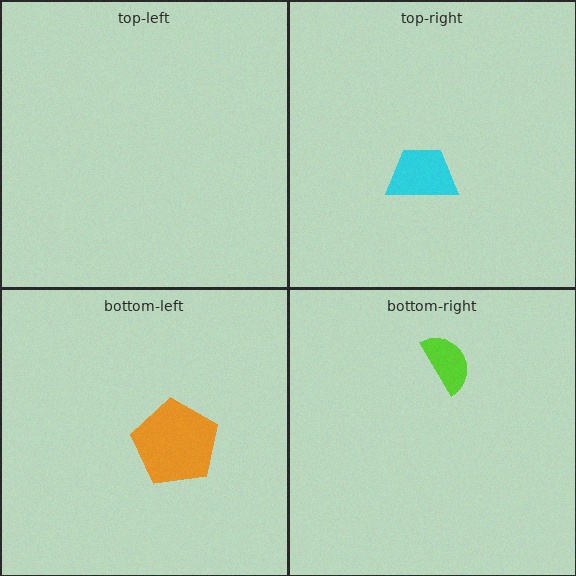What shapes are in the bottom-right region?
The lime semicircle.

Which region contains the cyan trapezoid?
The top-right region.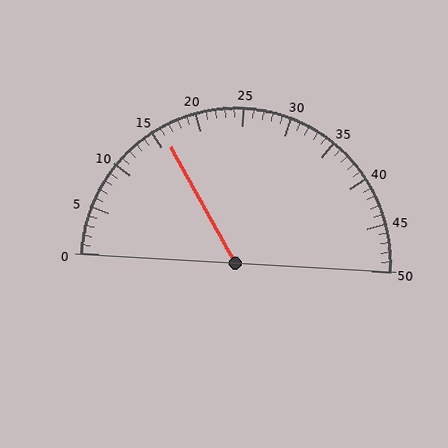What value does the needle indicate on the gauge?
The needle indicates approximately 16.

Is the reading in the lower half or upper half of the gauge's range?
The reading is in the lower half of the range (0 to 50).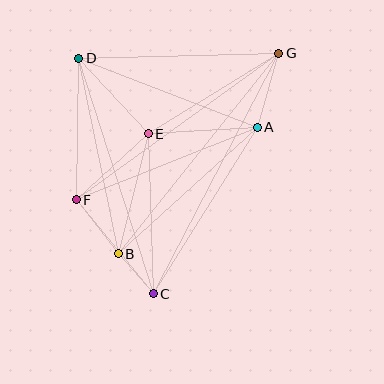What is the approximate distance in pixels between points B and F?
The distance between B and F is approximately 68 pixels.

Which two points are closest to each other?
Points B and C are closest to each other.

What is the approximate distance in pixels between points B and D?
The distance between B and D is approximately 199 pixels.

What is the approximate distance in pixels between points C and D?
The distance between C and D is approximately 247 pixels.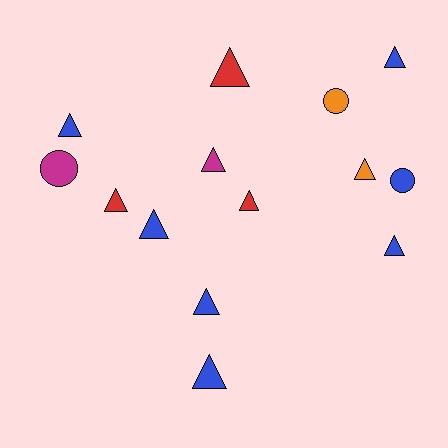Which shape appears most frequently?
Triangle, with 11 objects.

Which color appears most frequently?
Blue, with 7 objects.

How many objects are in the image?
There are 14 objects.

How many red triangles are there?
There are 3 red triangles.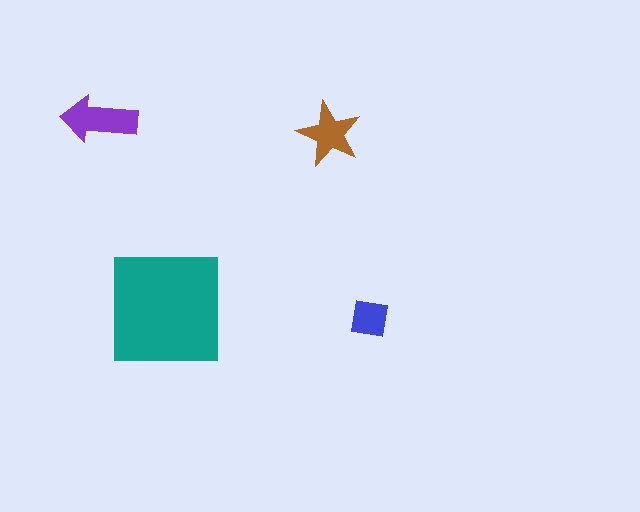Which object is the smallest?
The blue square.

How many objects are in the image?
There are 4 objects in the image.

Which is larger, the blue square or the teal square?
The teal square.